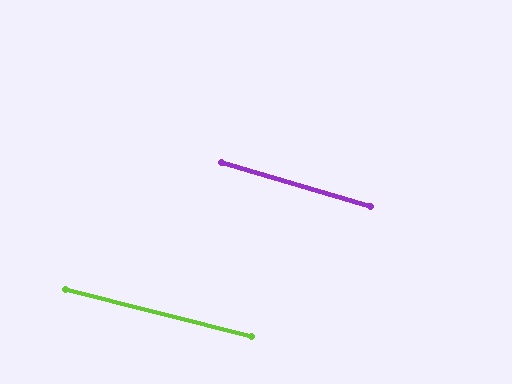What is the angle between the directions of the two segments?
Approximately 2 degrees.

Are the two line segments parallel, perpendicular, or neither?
Parallel — their directions differ by only 1.9°.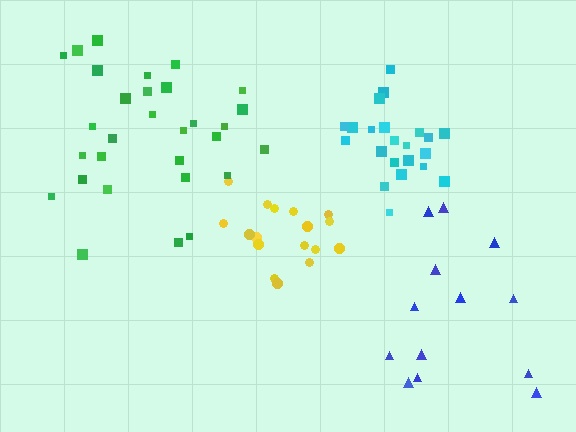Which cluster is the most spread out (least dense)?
Blue.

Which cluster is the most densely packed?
Cyan.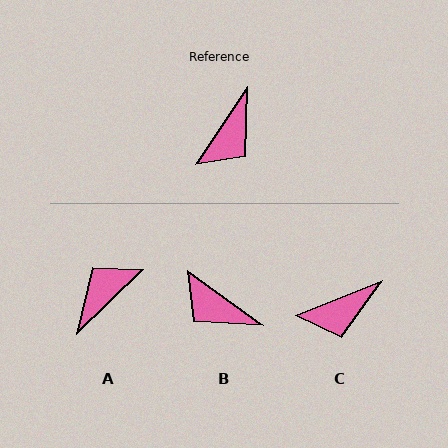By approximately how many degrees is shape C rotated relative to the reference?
Approximately 34 degrees clockwise.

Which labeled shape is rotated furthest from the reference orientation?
A, about 168 degrees away.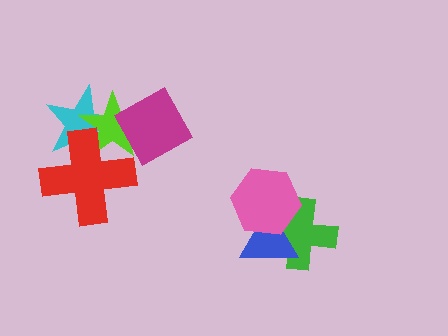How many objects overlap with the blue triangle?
2 objects overlap with the blue triangle.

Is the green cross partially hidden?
Yes, it is partially covered by another shape.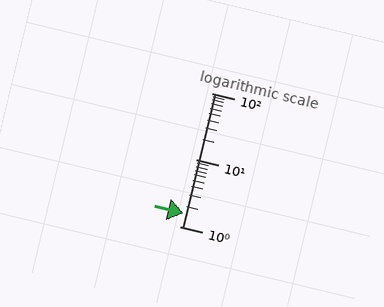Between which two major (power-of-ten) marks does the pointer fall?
The pointer is between 1 and 10.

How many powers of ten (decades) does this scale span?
The scale spans 2 decades, from 1 to 100.